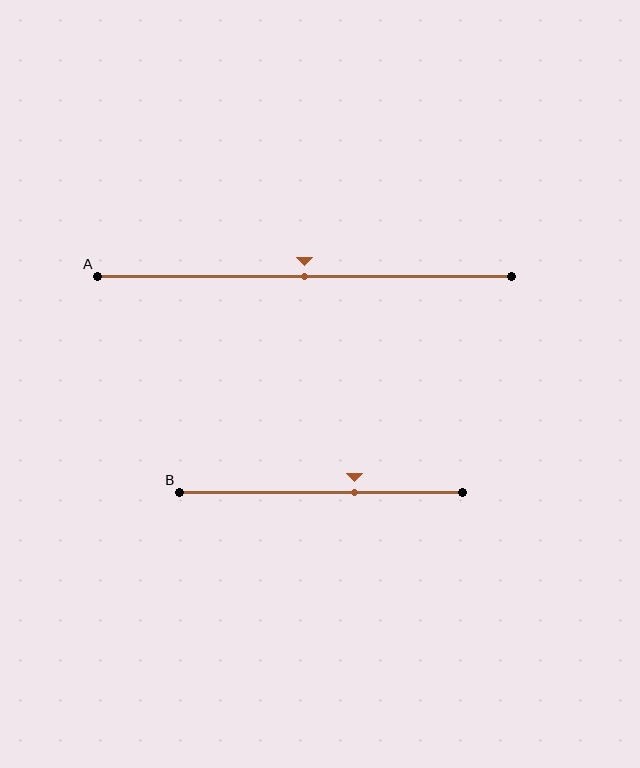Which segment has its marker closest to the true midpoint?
Segment A has its marker closest to the true midpoint.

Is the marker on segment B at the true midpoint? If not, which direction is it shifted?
No, the marker on segment B is shifted to the right by about 12% of the segment length.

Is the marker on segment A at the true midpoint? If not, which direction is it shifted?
Yes, the marker on segment A is at the true midpoint.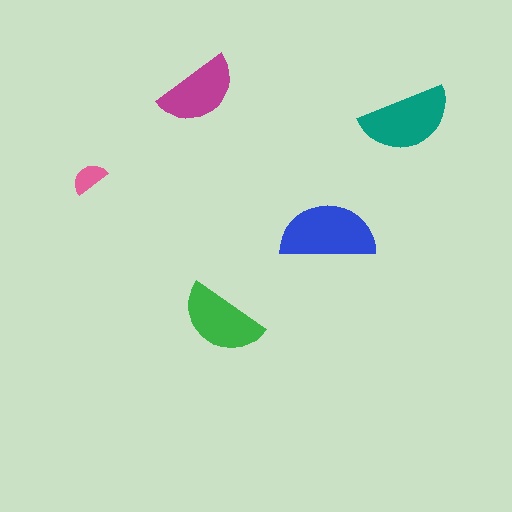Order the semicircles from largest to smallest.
the blue one, the teal one, the green one, the magenta one, the pink one.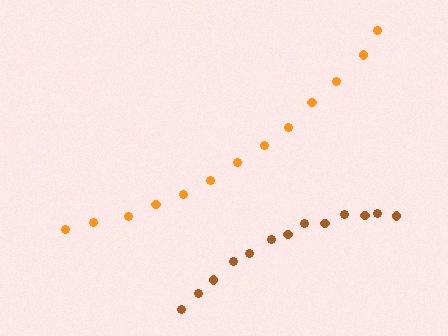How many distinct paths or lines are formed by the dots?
There are 2 distinct paths.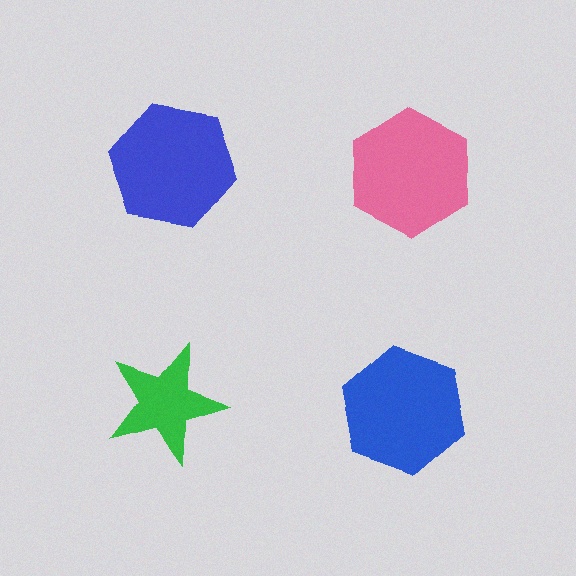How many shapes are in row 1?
2 shapes.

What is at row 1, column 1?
A blue hexagon.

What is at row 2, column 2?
A blue hexagon.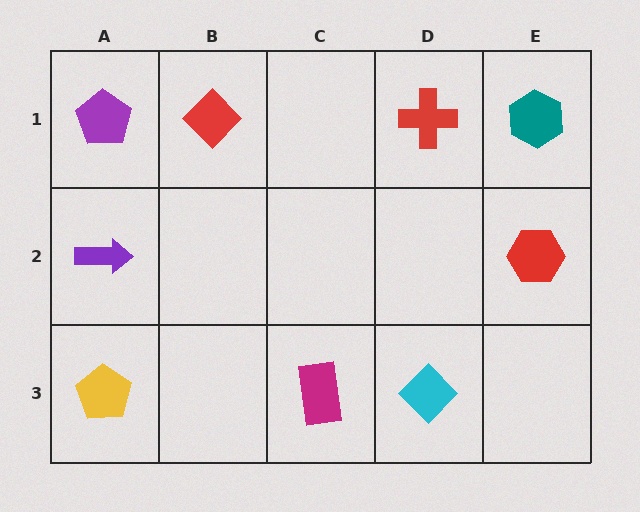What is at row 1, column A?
A purple pentagon.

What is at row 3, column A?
A yellow pentagon.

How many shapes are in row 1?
4 shapes.